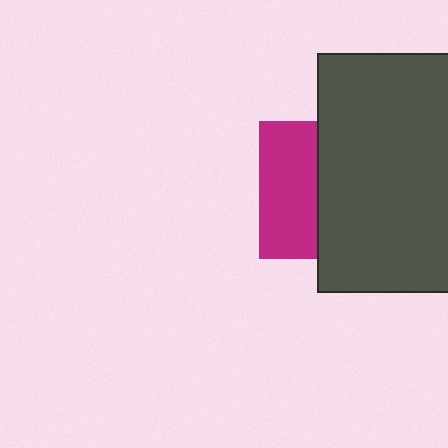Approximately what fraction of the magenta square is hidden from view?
Roughly 57% of the magenta square is hidden behind the dark gray rectangle.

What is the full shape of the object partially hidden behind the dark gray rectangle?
The partially hidden object is a magenta square.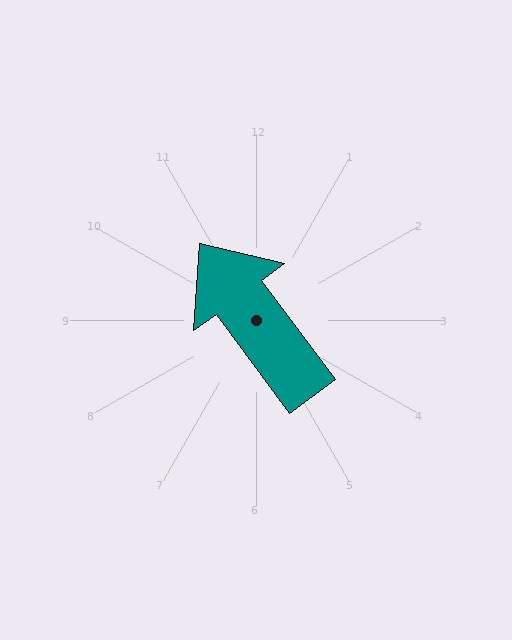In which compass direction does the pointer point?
Northwest.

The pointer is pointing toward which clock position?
Roughly 11 o'clock.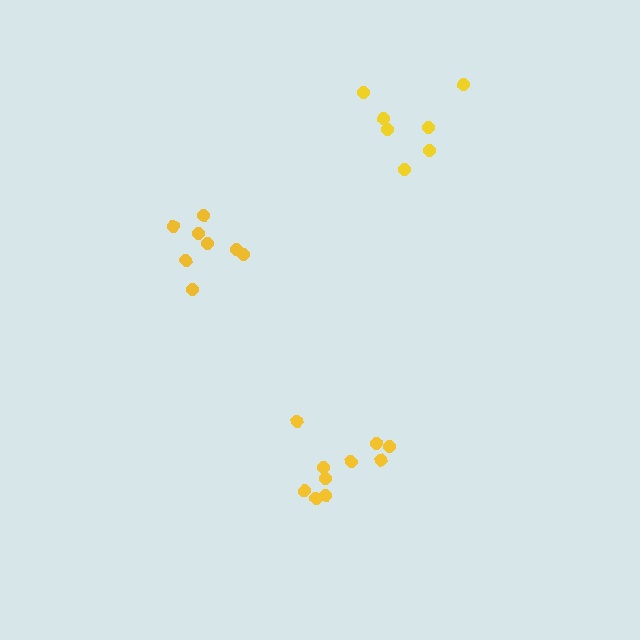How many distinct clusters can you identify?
There are 3 distinct clusters.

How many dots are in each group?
Group 1: 7 dots, Group 2: 8 dots, Group 3: 10 dots (25 total).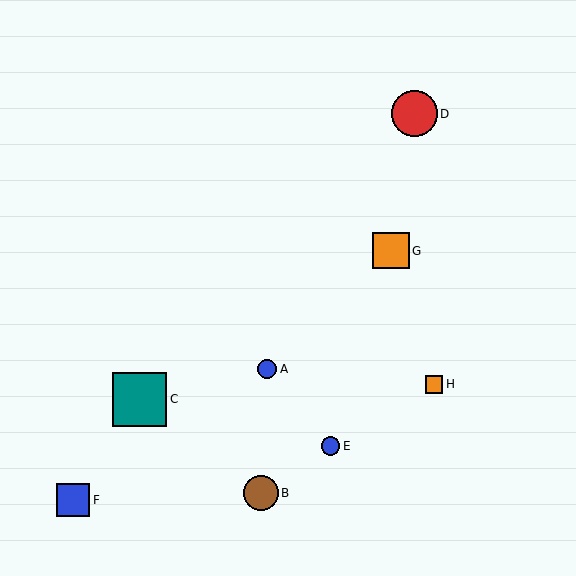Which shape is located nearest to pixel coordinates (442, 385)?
The orange square (labeled H) at (434, 384) is nearest to that location.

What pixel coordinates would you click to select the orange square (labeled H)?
Click at (434, 384) to select the orange square H.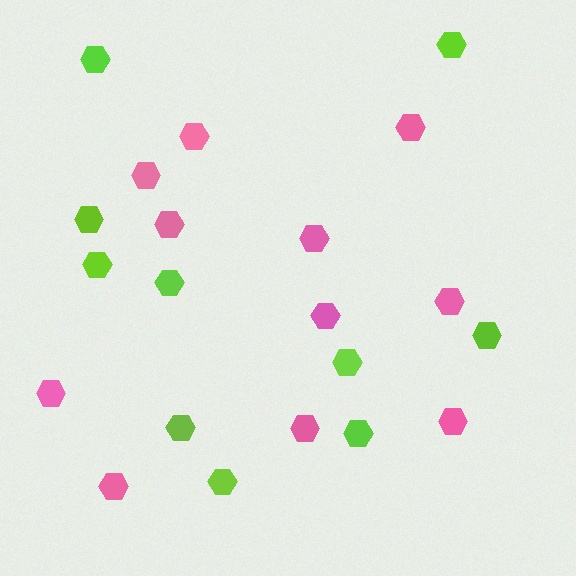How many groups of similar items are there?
There are 2 groups: one group of lime hexagons (10) and one group of pink hexagons (11).